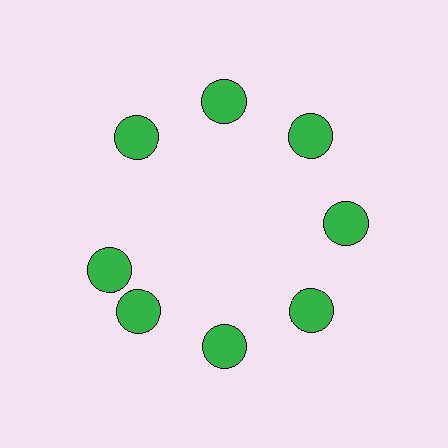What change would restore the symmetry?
The symmetry would be restored by rotating it back into even spacing with its neighbors so that all 8 circles sit at equal angles and equal distance from the center.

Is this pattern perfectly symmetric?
No. The 8 green circles are arranged in a ring, but one element near the 9 o'clock position is rotated out of alignment along the ring, breaking the 8-fold rotational symmetry.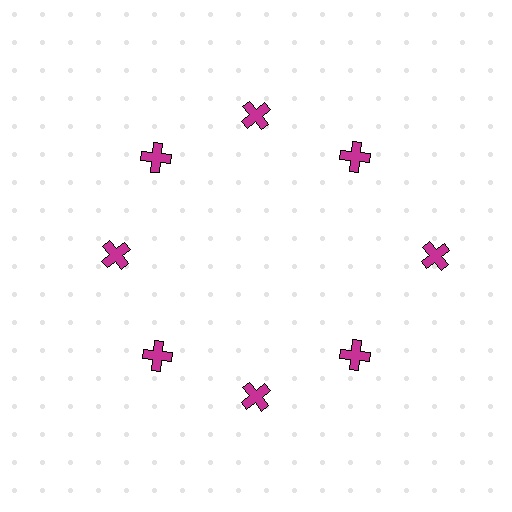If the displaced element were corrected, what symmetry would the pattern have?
It would have 8-fold rotational symmetry — the pattern would map onto itself every 45 degrees.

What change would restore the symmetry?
The symmetry would be restored by moving it inward, back onto the ring so that all 8 crosses sit at equal angles and equal distance from the center.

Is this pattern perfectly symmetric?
No. The 8 magenta crosses are arranged in a ring, but one element near the 3 o'clock position is pushed outward from the center, breaking the 8-fold rotational symmetry.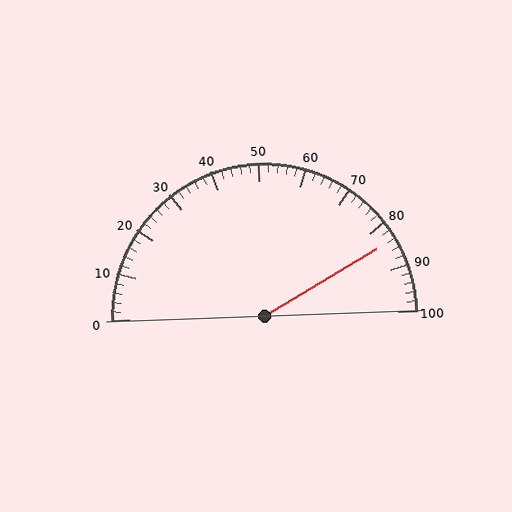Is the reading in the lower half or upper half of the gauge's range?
The reading is in the upper half of the range (0 to 100).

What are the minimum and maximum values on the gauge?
The gauge ranges from 0 to 100.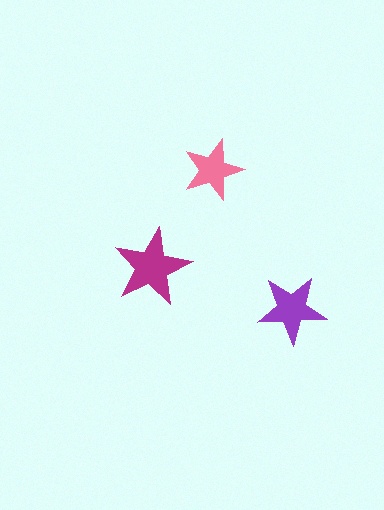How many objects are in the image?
There are 3 objects in the image.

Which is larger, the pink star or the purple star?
The purple one.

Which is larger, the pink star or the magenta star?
The magenta one.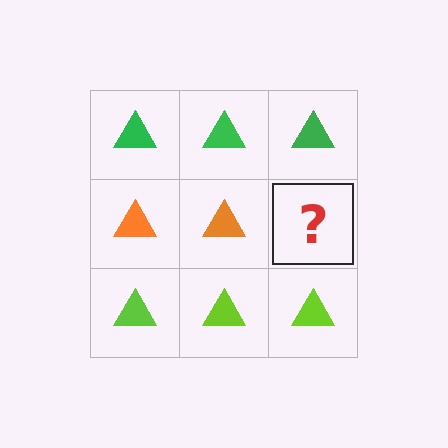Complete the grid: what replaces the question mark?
The question mark should be replaced with an orange triangle.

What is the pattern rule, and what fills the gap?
The rule is that each row has a consistent color. The gap should be filled with an orange triangle.